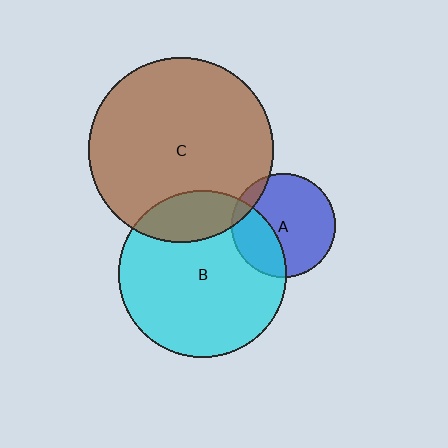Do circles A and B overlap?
Yes.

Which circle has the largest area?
Circle C (brown).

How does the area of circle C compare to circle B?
Approximately 1.2 times.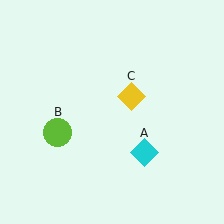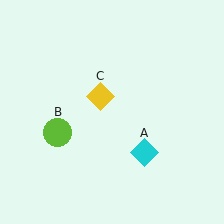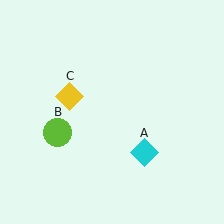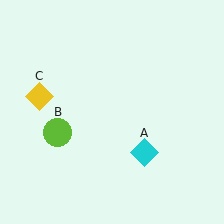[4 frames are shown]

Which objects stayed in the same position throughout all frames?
Cyan diamond (object A) and lime circle (object B) remained stationary.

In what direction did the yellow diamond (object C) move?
The yellow diamond (object C) moved left.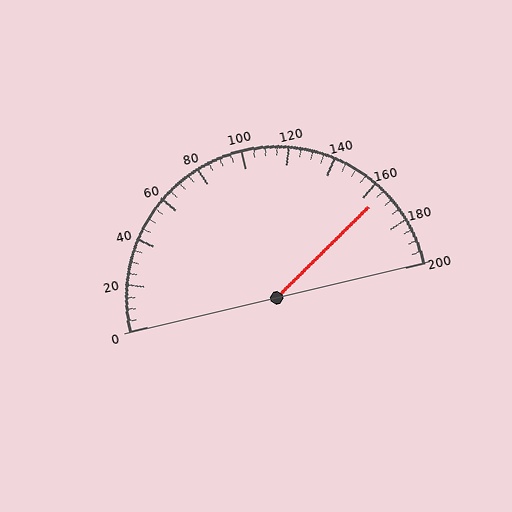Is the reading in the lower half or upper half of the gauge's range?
The reading is in the upper half of the range (0 to 200).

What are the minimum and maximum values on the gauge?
The gauge ranges from 0 to 200.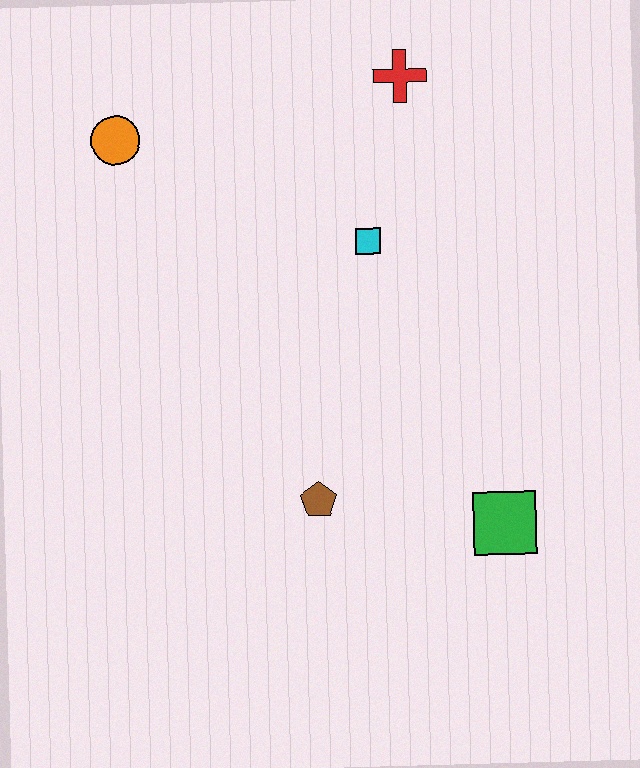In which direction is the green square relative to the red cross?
The green square is below the red cross.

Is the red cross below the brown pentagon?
No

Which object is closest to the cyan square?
The red cross is closest to the cyan square.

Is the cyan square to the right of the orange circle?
Yes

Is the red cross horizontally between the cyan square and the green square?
Yes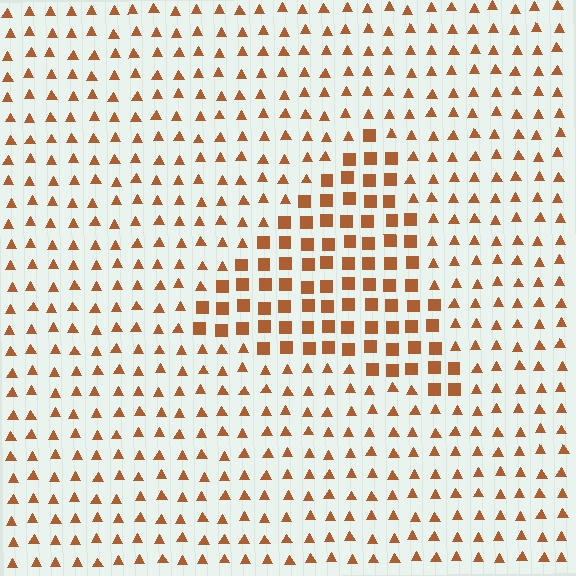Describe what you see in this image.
The image is filled with small brown elements arranged in a uniform grid. A triangle-shaped region contains squares, while the surrounding area contains triangles. The boundary is defined purely by the change in element shape.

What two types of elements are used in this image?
The image uses squares inside the triangle region and triangles outside it.